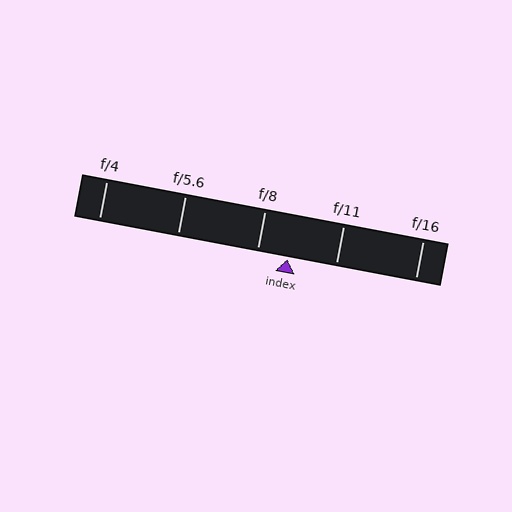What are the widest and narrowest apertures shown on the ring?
The widest aperture shown is f/4 and the narrowest is f/16.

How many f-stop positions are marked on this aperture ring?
There are 5 f-stop positions marked.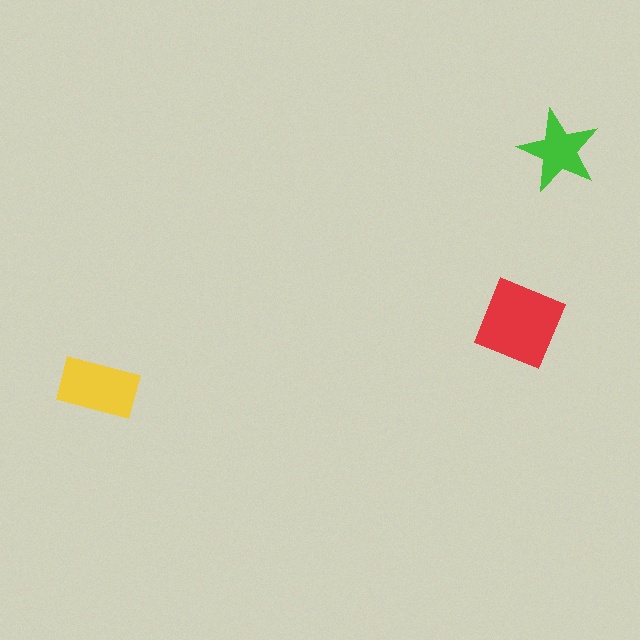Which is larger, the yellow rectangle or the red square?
The red square.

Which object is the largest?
The red square.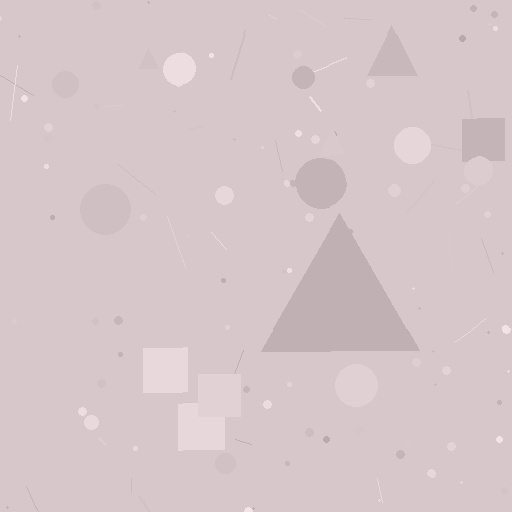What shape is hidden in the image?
A triangle is hidden in the image.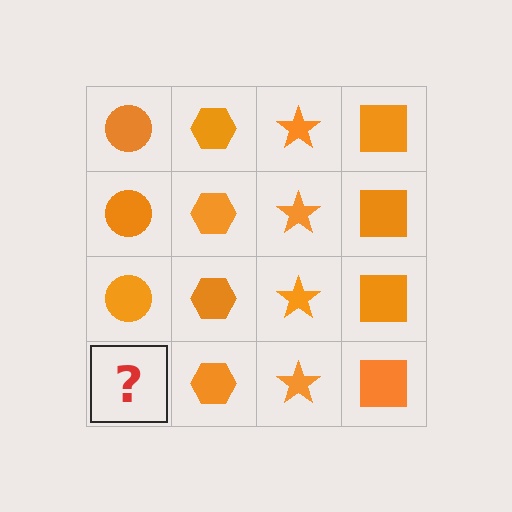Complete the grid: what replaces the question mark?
The question mark should be replaced with an orange circle.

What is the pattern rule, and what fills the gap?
The rule is that each column has a consistent shape. The gap should be filled with an orange circle.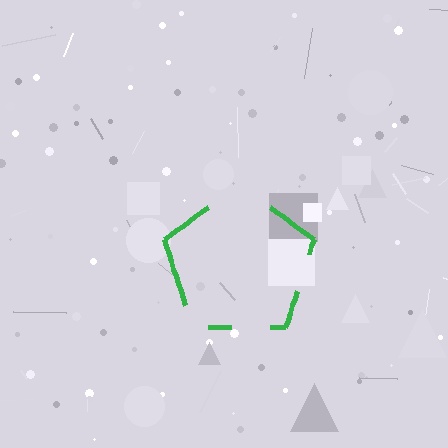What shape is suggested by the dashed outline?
The dashed outline suggests a pentagon.